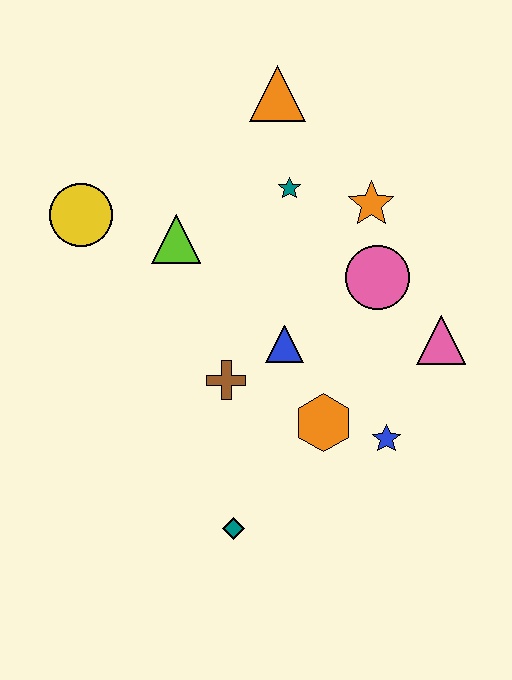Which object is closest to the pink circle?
The orange star is closest to the pink circle.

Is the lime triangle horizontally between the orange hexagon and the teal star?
No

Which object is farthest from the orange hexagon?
The orange triangle is farthest from the orange hexagon.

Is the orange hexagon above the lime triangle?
No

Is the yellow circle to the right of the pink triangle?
No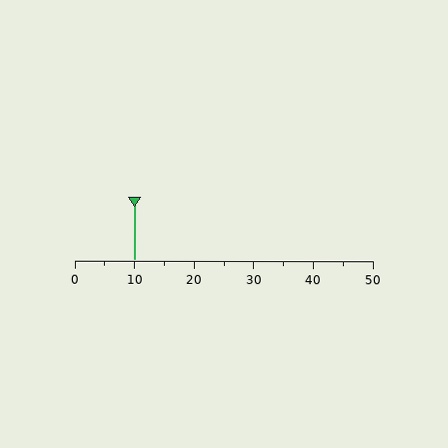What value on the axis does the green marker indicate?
The marker indicates approximately 10.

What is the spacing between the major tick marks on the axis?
The major ticks are spaced 10 apart.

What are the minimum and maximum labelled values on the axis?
The axis runs from 0 to 50.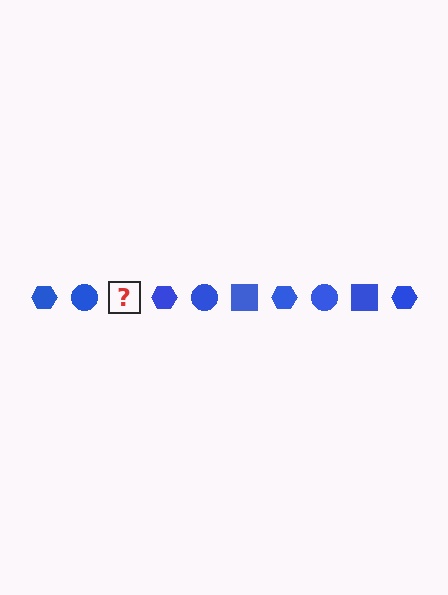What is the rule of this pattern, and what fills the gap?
The rule is that the pattern cycles through hexagon, circle, square shapes in blue. The gap should be filled with a blue square.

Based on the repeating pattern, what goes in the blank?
The blank should be a blue square.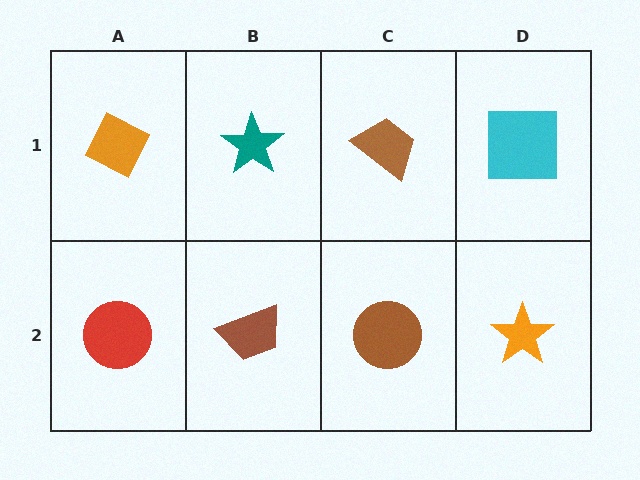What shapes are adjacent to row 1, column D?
An orange star (row 2, column D), a brown trapezoid (row 1, column C).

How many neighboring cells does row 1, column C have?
3.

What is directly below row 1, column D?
An orange star.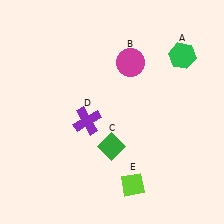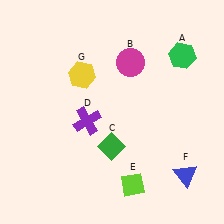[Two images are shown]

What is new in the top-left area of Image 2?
A yellow hexagon (G) was added in the top-left area of Image 2.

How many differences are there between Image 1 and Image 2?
There are 2 differences between the two images.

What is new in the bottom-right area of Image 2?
A blue triangle (F) was added in the bottom-right area of Image 2.